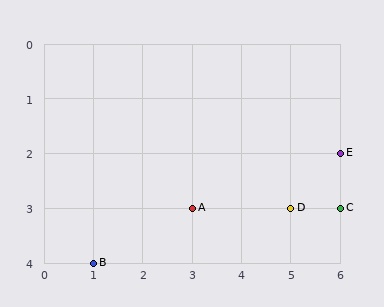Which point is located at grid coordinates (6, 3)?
Point C is at (6, 3).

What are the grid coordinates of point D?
Point D is at grid coordinates (5, 3).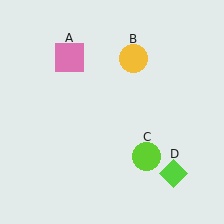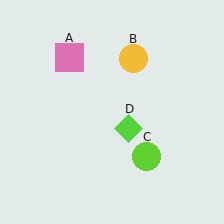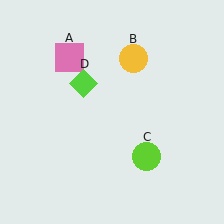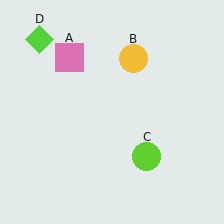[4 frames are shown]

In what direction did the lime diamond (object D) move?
The lime diamond (object D) moved up and to the left.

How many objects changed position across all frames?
1 object changed position: lime diamond (object D).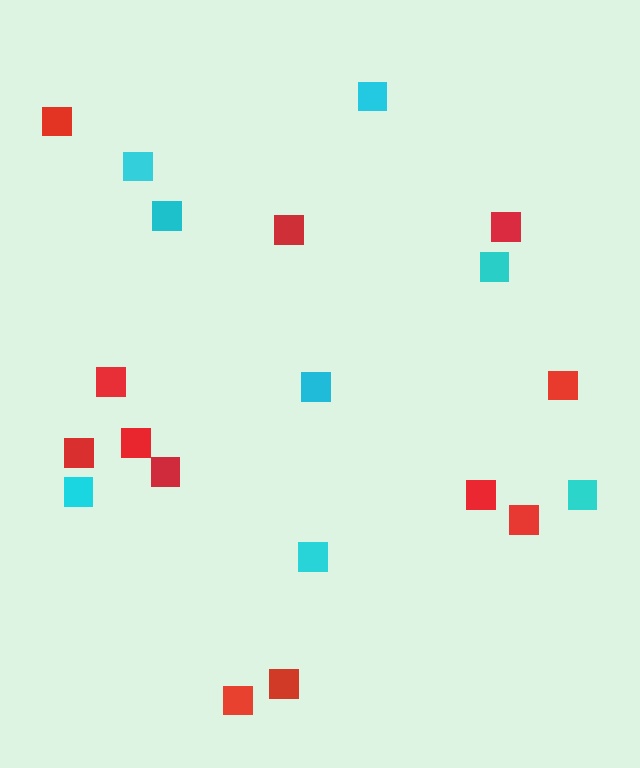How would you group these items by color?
There are 2 groups: one group of red squares (12) and one group of cyan squares (8).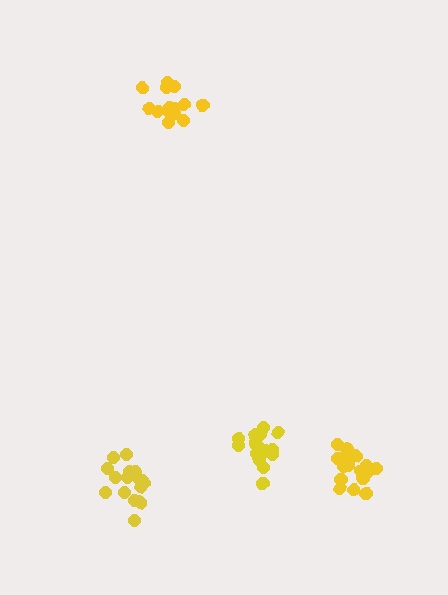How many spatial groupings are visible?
There are 4 spatial groupings.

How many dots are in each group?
Group 1: 19 dots, Group 2: 16 dots, Group 3: 15 dots, Group 4: 19 dots (69 total).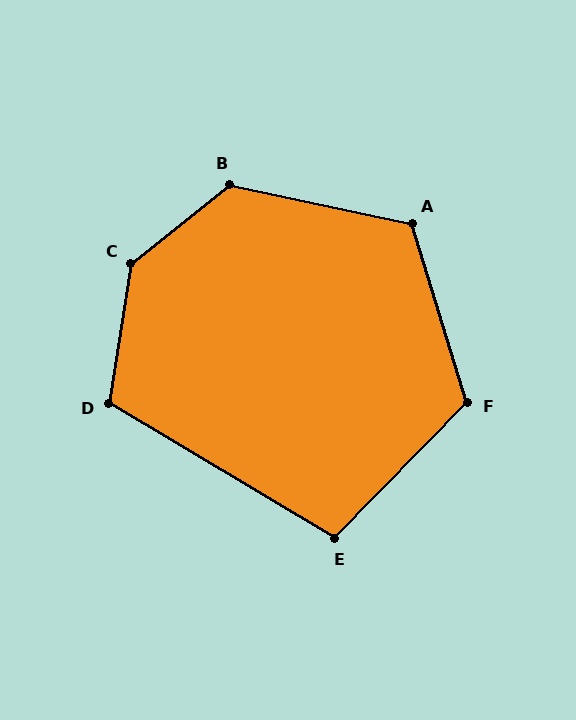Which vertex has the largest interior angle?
C, at approximately 137 degrees.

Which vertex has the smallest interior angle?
E, at approximately 104 degrees.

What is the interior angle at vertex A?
Approximately 119 degrees (obtuse).